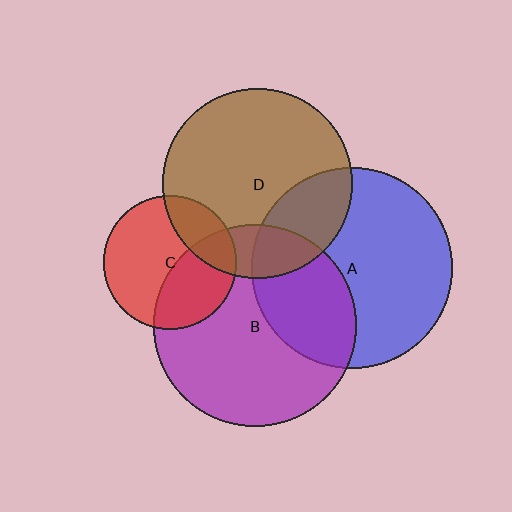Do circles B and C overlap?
Yes.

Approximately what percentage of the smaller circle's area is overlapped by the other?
Approximately 40%.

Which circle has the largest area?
Circle B (purple).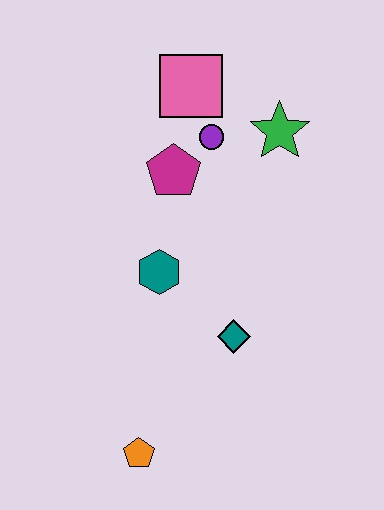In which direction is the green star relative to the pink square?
The green star is to the right of the pink square.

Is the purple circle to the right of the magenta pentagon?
Yes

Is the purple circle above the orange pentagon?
Yes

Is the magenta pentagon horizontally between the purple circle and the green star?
No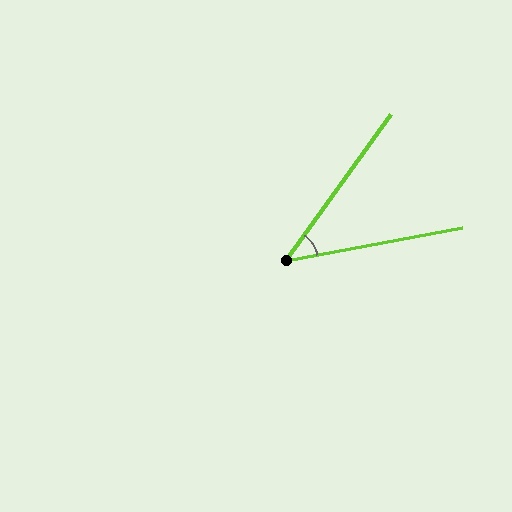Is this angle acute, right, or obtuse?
It is acute.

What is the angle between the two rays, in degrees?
Approximately 44 degrees.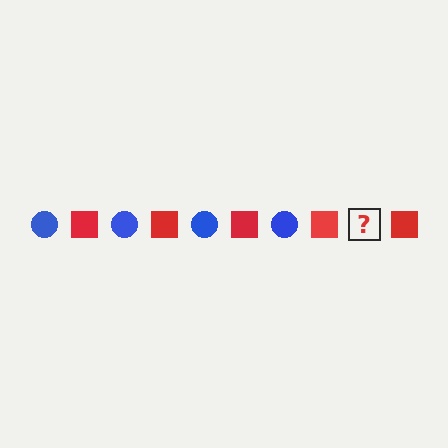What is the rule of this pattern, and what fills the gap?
The rule is that the pattern alternates between blue circle and red square. The gap should be filled with a blue circle.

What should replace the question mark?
The question mark should be replaced with a blue circle.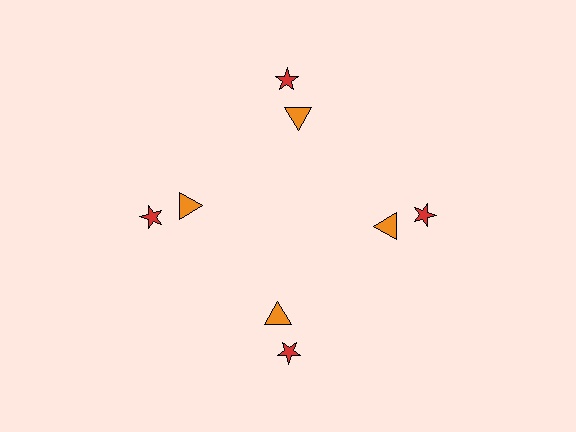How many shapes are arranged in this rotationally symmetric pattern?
There are 8 shapes, arranged in 4 groups of 2.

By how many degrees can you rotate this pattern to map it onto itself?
The pattern maps onto itself every 90 degrees of rotation.